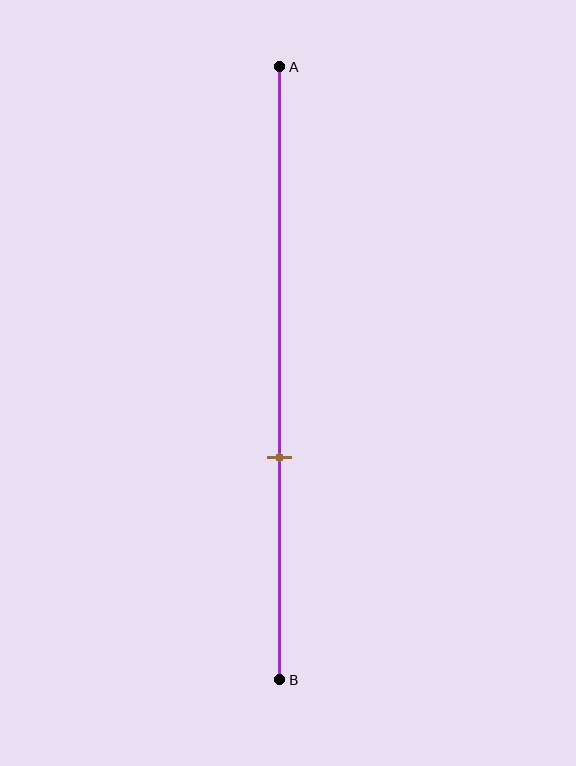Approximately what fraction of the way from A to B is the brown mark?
The brown mark is approximately 65% of the way from A to B.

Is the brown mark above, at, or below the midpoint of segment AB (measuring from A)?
The brown mark is below the midpoint of segment AB.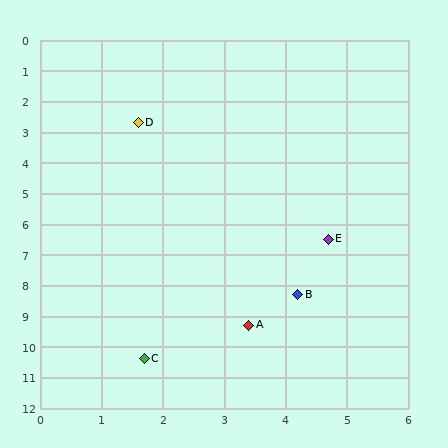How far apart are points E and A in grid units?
Points E and A are about 3.1 grid units apart.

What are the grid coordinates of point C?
Point C is at approximately (1.7, 10.4).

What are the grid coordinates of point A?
Point A is at approximately (3.4, 9.3).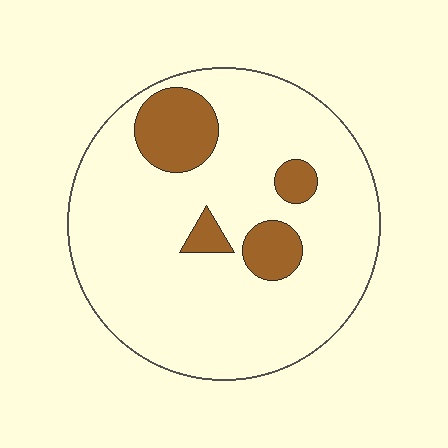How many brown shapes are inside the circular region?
4.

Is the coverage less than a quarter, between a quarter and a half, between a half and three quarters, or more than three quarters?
Less than a quarter.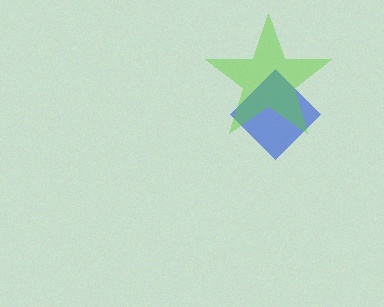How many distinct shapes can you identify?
There are 2 distinct shapes: a blue diamond, a lime star.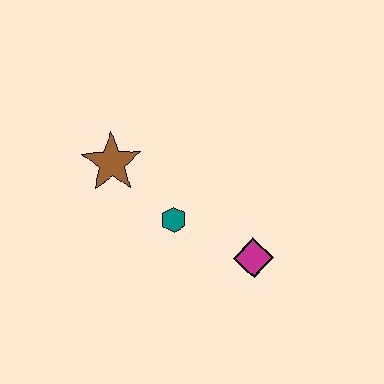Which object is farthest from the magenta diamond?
The brown star is farthest from the magenta diamond.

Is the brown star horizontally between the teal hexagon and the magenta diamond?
No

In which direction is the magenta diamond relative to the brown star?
The magenta diamond is to the right of the brown star.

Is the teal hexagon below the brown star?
Yes